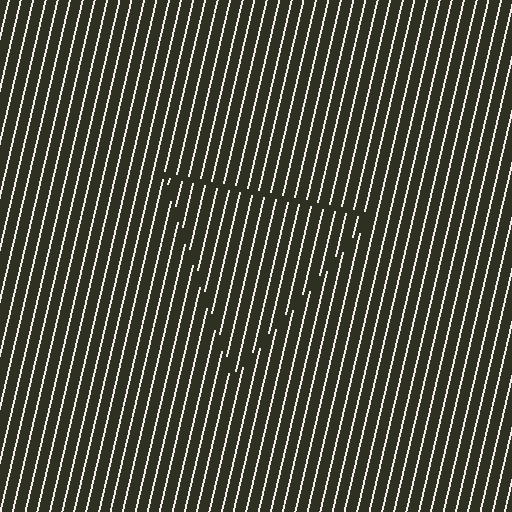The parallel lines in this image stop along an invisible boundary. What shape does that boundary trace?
An illusory triangle. The interior of the shape contains the same grating, shifted by half a period — the contour is defined by the phase discontinuity where line-ends from the inner and outer gratings abut.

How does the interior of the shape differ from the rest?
The interior of the shape contains the same grating, shifted by half a period — the contour is defined by the phase discontinuity where line-ends from the inner and outer gratings abut.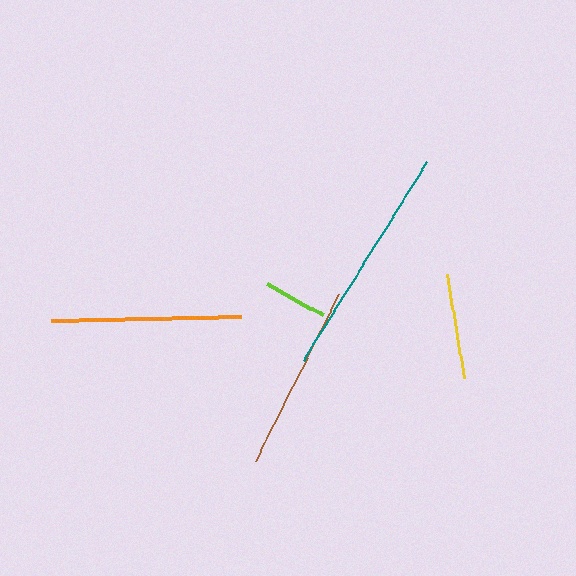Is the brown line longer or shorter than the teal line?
The teal line is longer than the brown line.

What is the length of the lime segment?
The lime segment is approximately 63 pixels long.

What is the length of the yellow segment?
The yellow segment is approximately 106 pixels long.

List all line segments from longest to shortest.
From longest to shortest: teal, orange, brown, yellow, lime.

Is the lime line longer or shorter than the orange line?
The orange line is longer than the lime line.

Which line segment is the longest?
The teal line is the longest at approximately 234 pixels.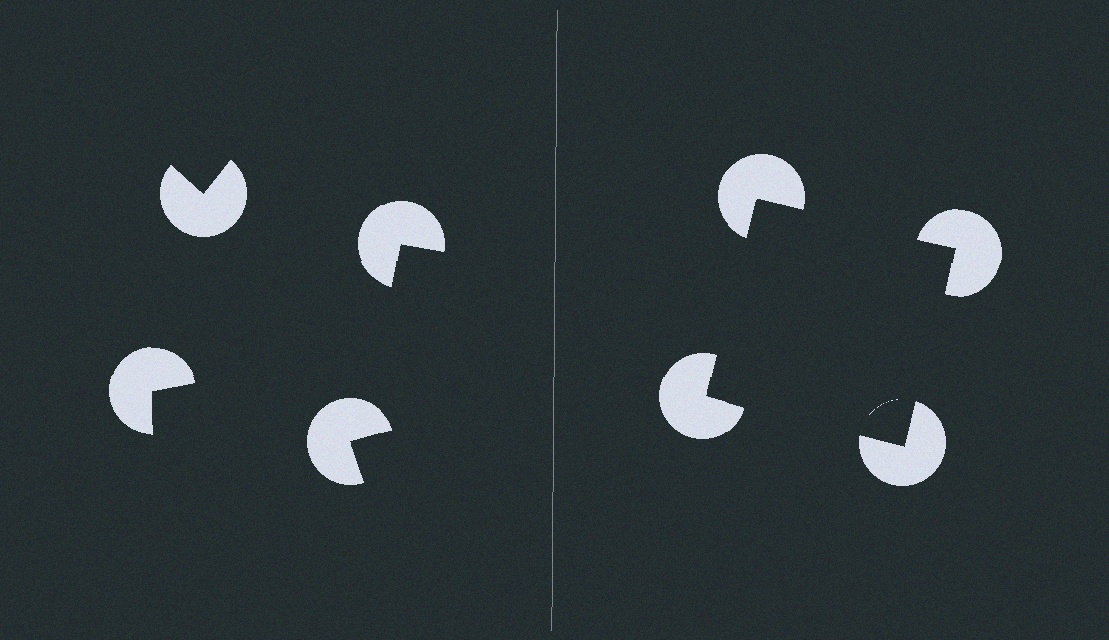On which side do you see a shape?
An illusory square appears on the right side. On the left side the wedge cuts are rotated, so no coherent shape forms.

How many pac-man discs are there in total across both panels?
8 — 4 on each side.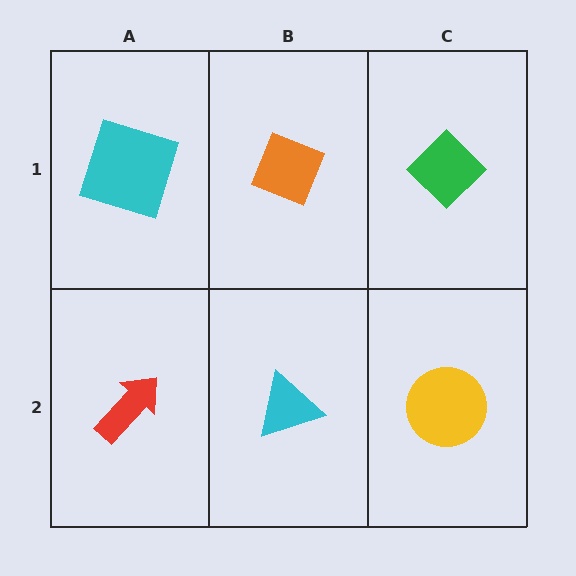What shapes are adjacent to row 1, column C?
A yellow circle (row 2, column C), an orange diamond (row 1, column B).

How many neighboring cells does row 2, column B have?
3.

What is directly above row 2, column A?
A cyan square.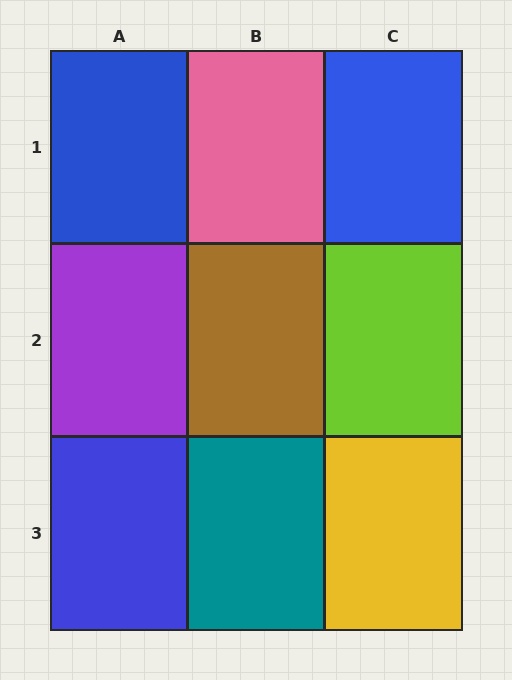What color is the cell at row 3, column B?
Teal.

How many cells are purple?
1 cell is purple.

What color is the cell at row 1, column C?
Blue.